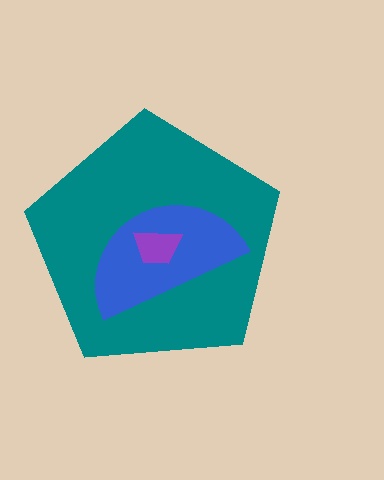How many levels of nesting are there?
3.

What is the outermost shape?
The teal pentagon.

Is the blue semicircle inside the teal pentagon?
Yes.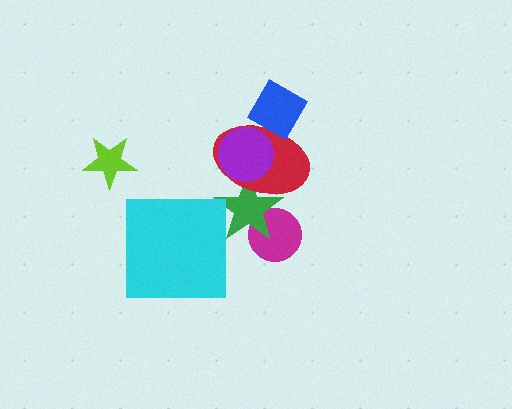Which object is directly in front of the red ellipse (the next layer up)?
The blue diamond is directly in front of the red ellipse.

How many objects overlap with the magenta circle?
1 object overlaps with the magenta circle.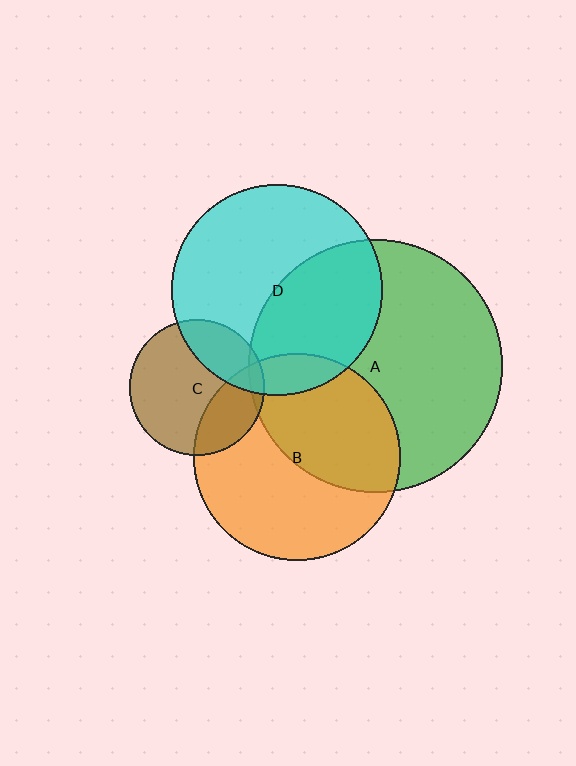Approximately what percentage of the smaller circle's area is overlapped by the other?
Approximately 30%.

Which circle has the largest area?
Circle A (green).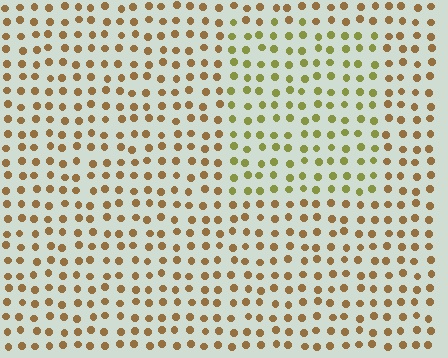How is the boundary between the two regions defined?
The boundary is defined purely by a slight shift in hue (about 37 degrees). Spacing, size, and orientation are identical on both sides.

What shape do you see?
I see a rectangle.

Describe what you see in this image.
The image is filled with small brown elements in a uniform arrangement. A rectangle-shaped region is visible where the elements are tinted to a slightly different hue, forming a subtle color boundary.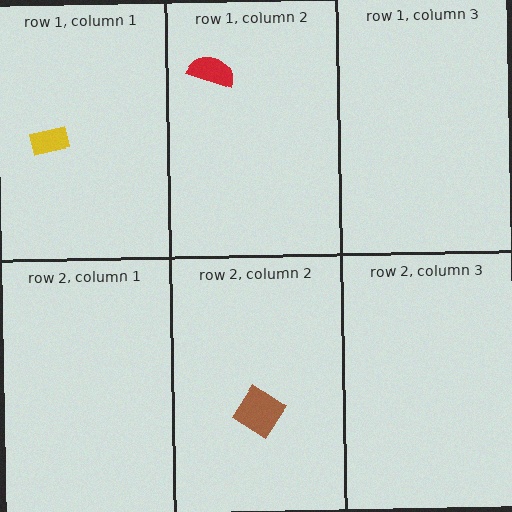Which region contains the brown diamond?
The row 2, column 2 region.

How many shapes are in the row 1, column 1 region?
1.